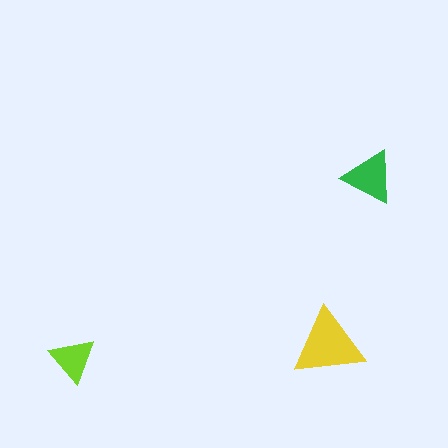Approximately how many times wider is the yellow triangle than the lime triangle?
About 1.5 times wider.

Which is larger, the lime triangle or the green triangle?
The green one.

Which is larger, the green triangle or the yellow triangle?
The yellow one.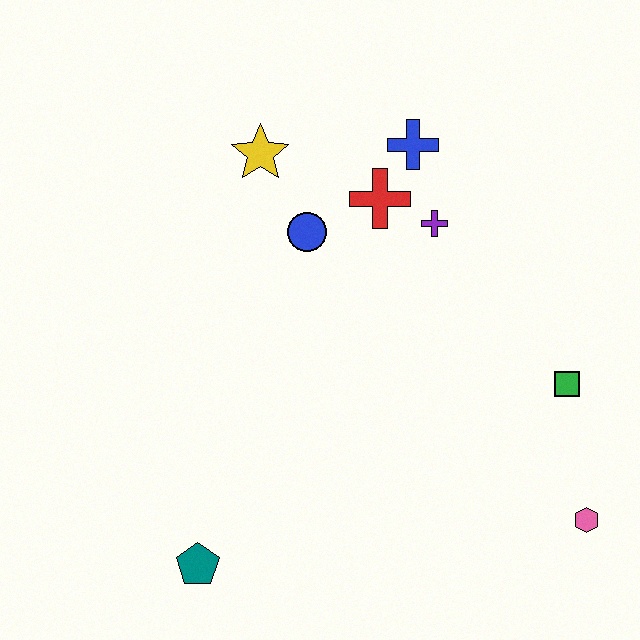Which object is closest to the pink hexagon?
The green square is closest to the pink hexagon.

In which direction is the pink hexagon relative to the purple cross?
The pink hexagon is below the purple cross.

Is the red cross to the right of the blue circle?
Yes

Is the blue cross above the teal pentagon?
Yes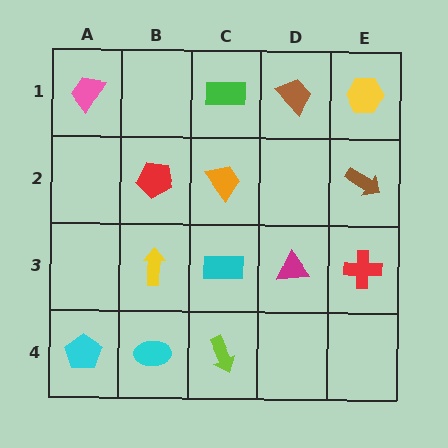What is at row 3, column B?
A yellow arrow.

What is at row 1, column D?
A brown trapezoid.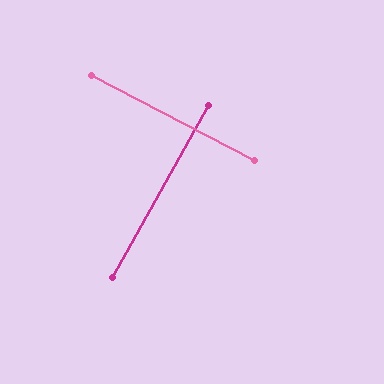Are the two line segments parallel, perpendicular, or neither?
Perpendicular — they meet at approximately 88°.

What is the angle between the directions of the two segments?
Approximately 88 degrees.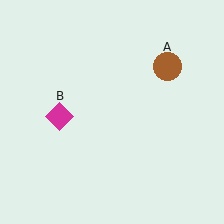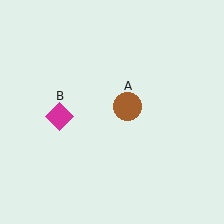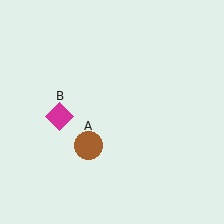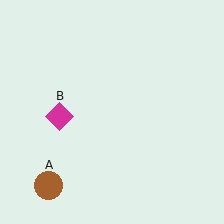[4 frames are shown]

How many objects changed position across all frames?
1 object changed position: brown circle (object A).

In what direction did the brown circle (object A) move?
The brown circle (object A) moved down and to the left.